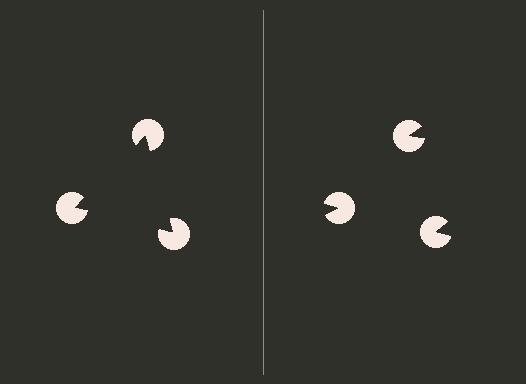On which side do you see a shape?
An illusory triangle appears on the left side. On the right side the wedge cuts are rotated, so no coherent shape forms.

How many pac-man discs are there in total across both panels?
6 — 3 on each side.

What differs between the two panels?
The pac-man discs are positioned identically on both sides; only the wedge orientations differ. On the left they align to a triangle; on the right they are misaligned.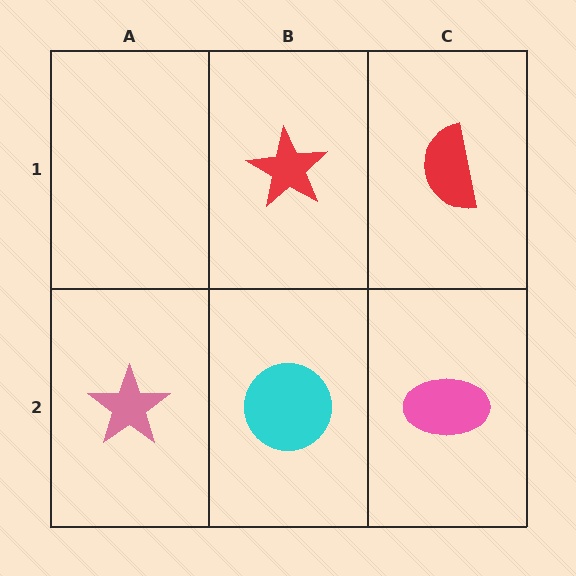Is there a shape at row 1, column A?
No, that cell is empty.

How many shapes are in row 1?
2 shapes.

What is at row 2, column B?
A cyan circle.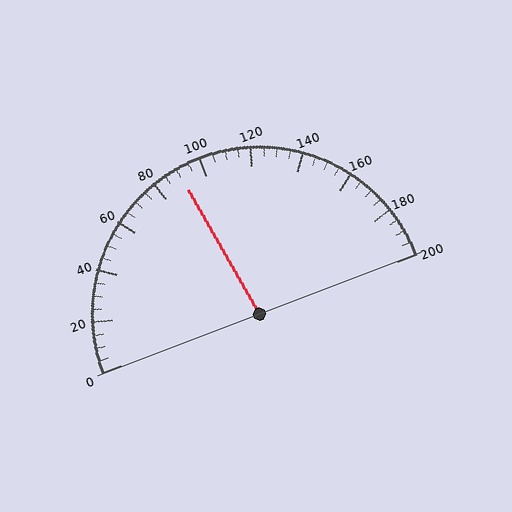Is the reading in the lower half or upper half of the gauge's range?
The reading is in the lower half of the range (0 to 200).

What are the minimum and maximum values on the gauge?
The gauge ranges from 0 to 200.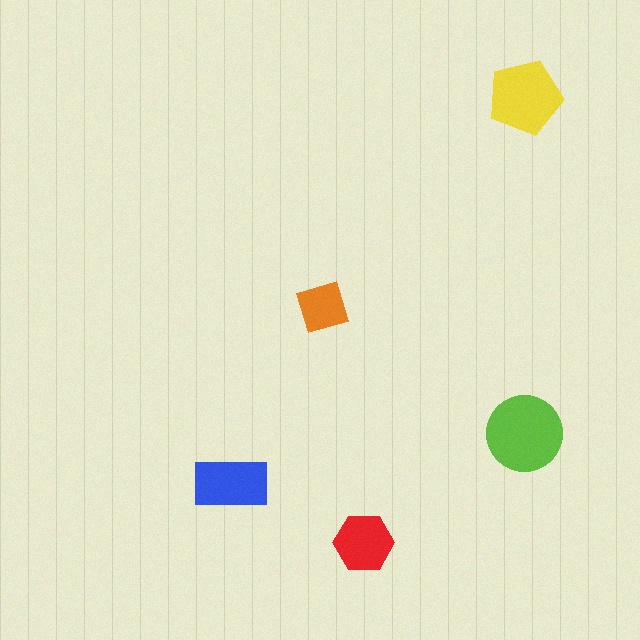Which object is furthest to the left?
The blue rectangle is leftmost.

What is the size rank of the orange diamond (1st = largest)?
5th.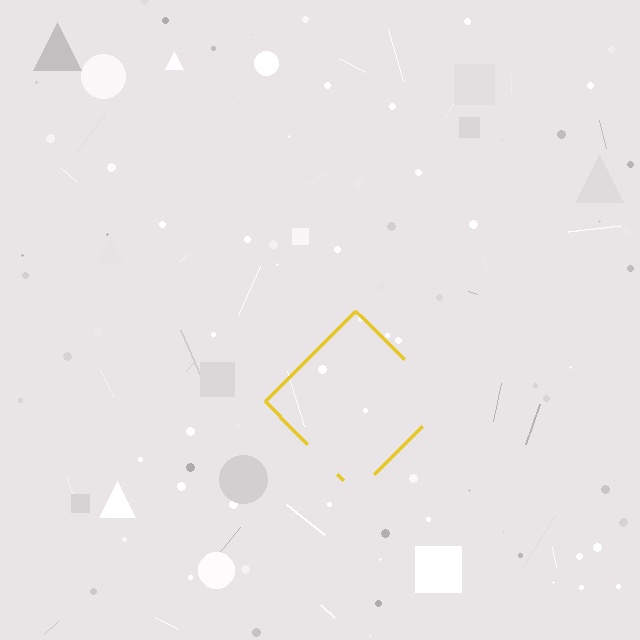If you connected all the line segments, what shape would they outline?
They would outline a diamond.